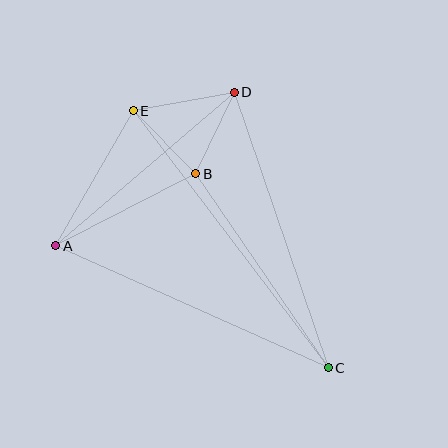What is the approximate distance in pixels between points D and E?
The distance between D and E is approximately 103 pixels.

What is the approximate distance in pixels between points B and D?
The distance between B and D is approximately 90 pixels.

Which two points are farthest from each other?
Points C and E are farthest from each other.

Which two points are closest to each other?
Points B and E are closest to each other.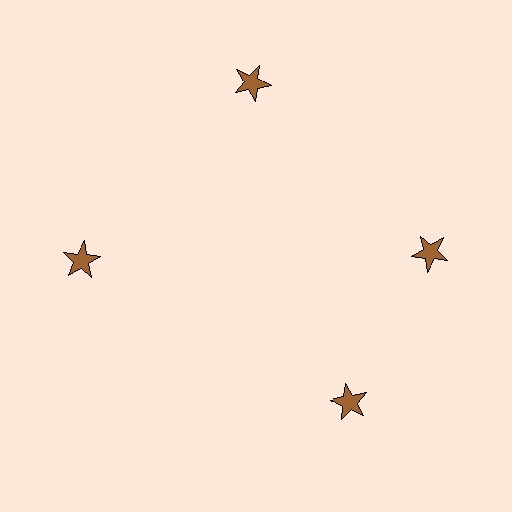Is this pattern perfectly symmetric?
No. The 4 brown stars are arranged in a ring, but one element near the 6 o'clock position is rotated out of alignment along the ring, breaking the 4-fold rotational symmetry.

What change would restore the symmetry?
The symmetry would be restored by rotating it back into even spacing with its neighbors so that all 4 stars sit at equal angles and equal distance from the center.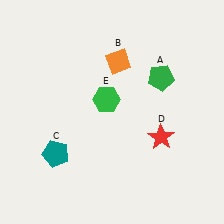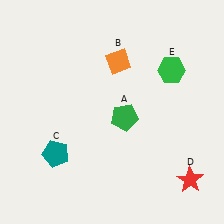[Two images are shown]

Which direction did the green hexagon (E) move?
The green hexagon (E) moved right.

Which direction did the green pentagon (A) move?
The green pentagon (A) moved down.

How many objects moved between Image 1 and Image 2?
3 objects moved between the two images.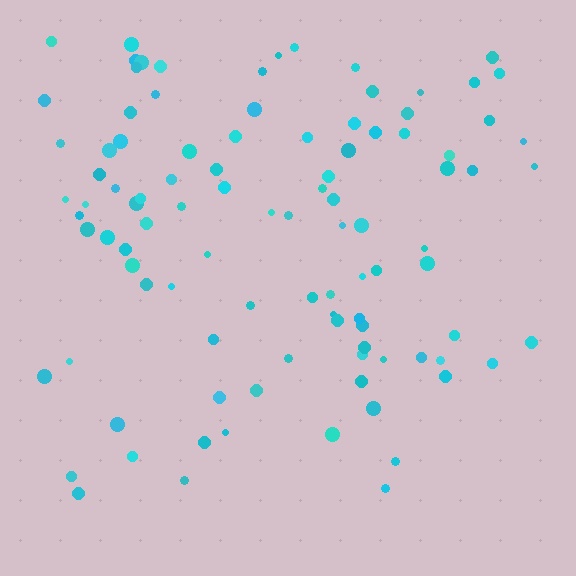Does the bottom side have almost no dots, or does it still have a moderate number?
Still a moderate number, just noticeably fewer than the top.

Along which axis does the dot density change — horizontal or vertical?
Vertical.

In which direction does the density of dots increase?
From bottom to top, with the top side densest.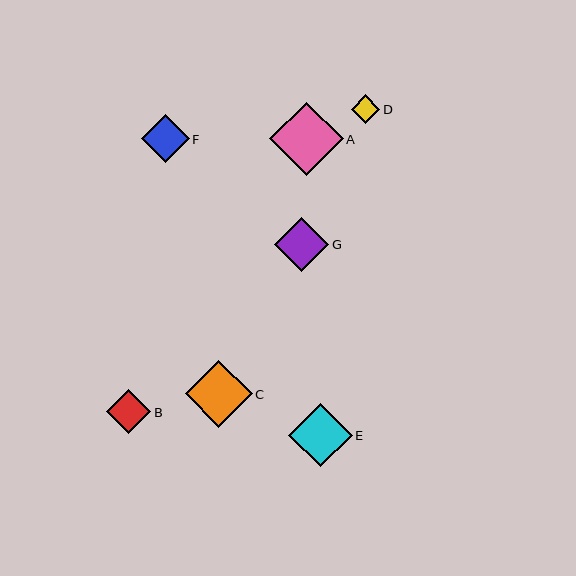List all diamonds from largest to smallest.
From largest to smallest: A, C, E, G, F, B, D.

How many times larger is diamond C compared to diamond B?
Diamond C is approximately 1.5 times the size of diamond B.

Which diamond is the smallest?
Diamond D is the smallest with a size of approximately 28 pixels.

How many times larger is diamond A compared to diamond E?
Diamond A is approximately 1.2 times the size of diamond E.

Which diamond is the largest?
Diamond A is the largest with a size of approximately 74 pixels.